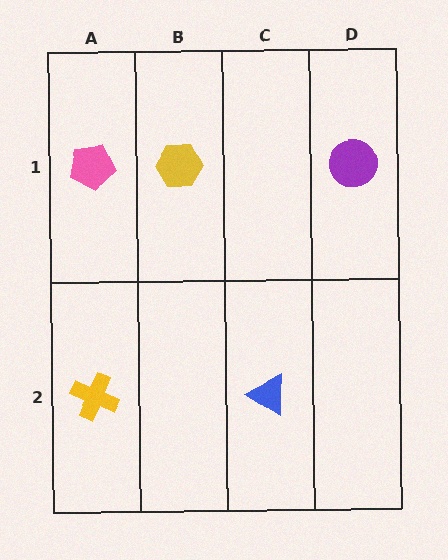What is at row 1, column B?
A yellow hexagon.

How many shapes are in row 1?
3 shapes.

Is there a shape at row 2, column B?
No, that cell is empty.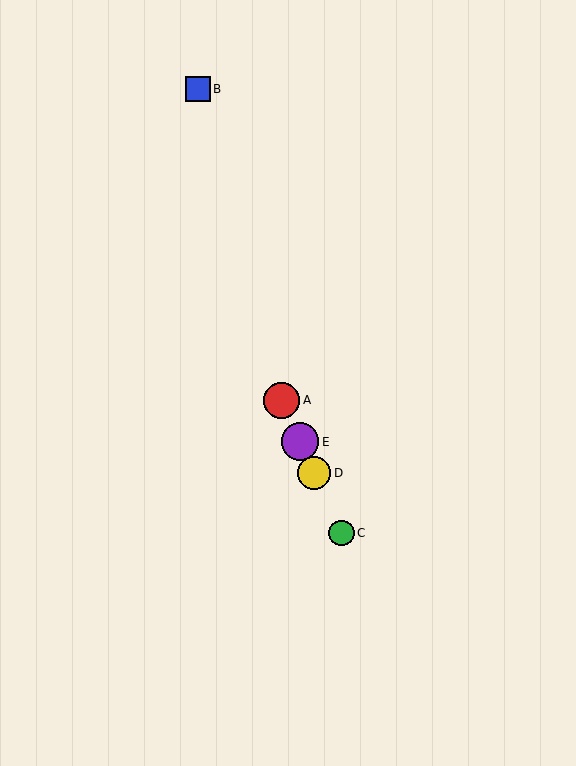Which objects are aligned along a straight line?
Objects A, C, D, E are aligned along a straight line.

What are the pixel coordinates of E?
Object E is at (300, 442).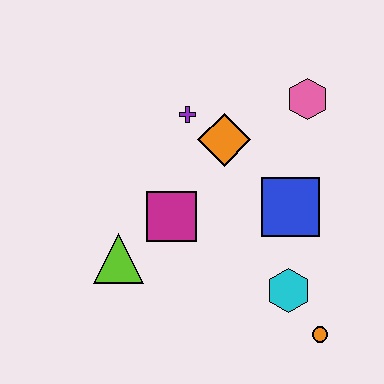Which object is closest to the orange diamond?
The purple cross is closest to the orange diamond.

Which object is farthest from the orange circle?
The purple cross is farthest from the orange circle.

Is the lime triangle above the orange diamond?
No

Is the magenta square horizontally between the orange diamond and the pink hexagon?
No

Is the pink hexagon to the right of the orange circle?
No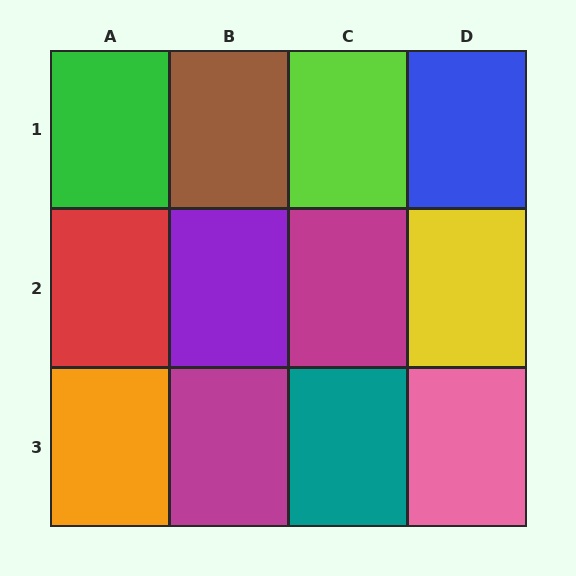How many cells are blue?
1 cell is blue.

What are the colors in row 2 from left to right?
Red, purple, magenta, yellow.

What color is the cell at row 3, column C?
Teal.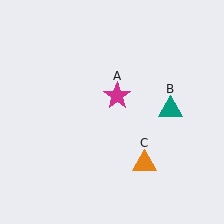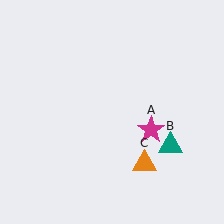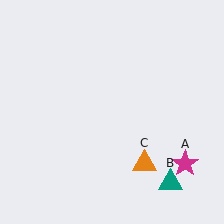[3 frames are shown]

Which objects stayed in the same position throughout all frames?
Orange triangle (object C) remained stationary.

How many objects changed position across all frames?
2 objects changed position: magenta star (object A), teal triangle (object B).